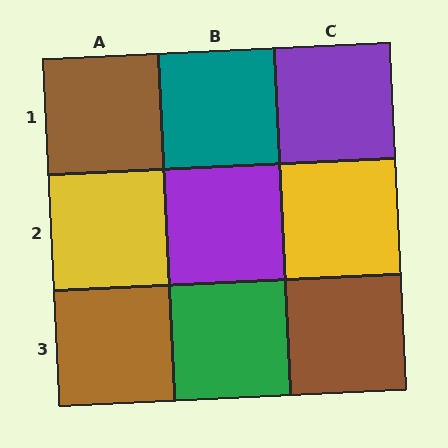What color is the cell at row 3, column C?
Brown.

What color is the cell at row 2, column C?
Yellow.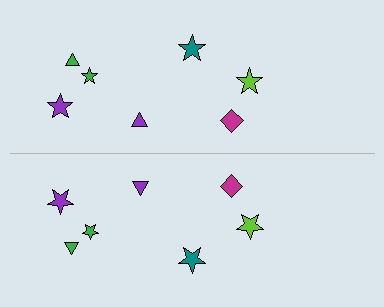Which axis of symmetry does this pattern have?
The pattern has a horizontal axis of symmetry running through the center of the image.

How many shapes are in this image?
There are 14 shapes in this image.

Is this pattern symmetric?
Yes, this pattern has bilateral (reflection) symmetry.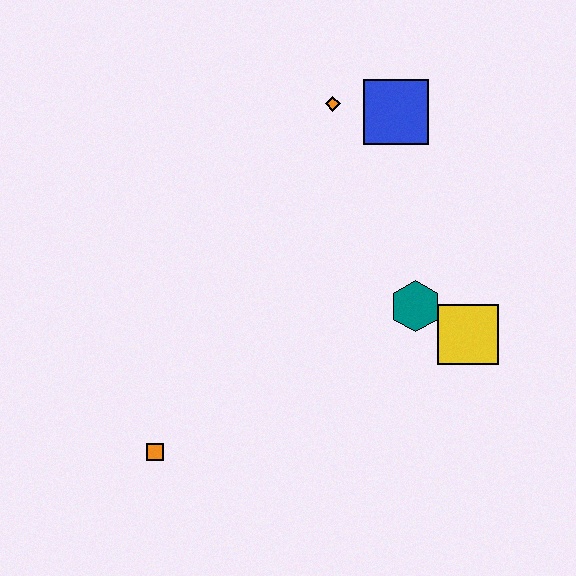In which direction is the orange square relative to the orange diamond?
The orange square is below the orange diamond.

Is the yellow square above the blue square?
No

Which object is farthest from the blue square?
The orange square is farthest from the blue square.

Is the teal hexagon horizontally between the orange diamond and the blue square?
No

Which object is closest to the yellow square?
The teal hexagon is closest to the yellow square.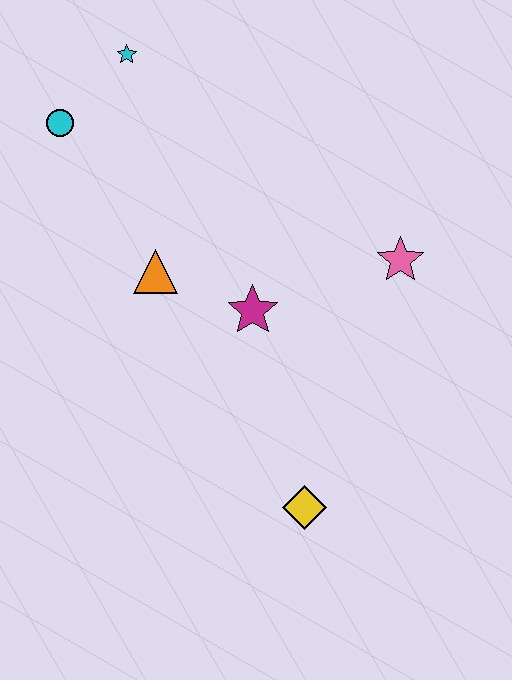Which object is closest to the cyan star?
The cyan circle is closest to the cyan star.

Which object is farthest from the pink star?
The cyan circle is farthest from the pink star.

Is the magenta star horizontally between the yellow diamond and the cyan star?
Yes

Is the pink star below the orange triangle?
No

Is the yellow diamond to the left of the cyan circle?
No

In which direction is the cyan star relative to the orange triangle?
The cyan star is above the orange triangle.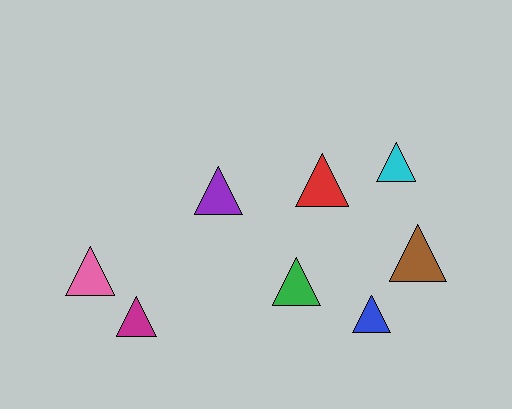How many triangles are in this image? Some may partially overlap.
There are 8 triangles.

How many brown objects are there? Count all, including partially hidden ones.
There is 1 brown object.